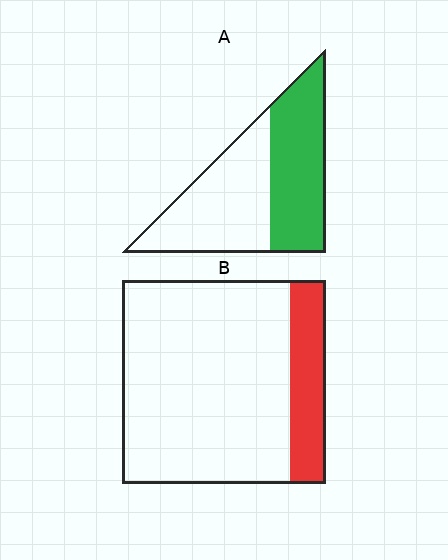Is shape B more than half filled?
No.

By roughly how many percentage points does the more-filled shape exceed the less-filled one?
By roughly 30 percentage points (A over B).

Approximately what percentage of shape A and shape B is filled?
A is approximately 45% and B is approximately 20%.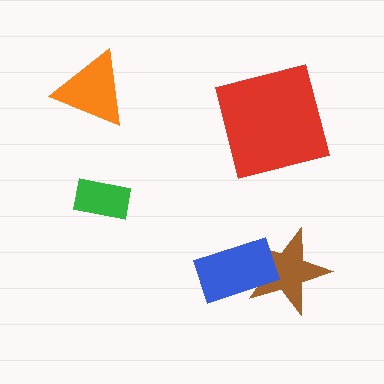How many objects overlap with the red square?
0 objects overlap with the red square.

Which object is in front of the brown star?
The blue rectangle is in front of the brown star.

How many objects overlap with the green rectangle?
0 objects overlap with the green rectangle.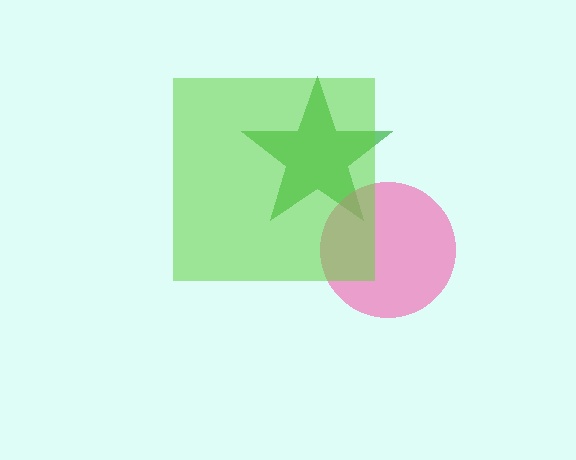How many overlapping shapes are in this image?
There are 3 overlapping shapes in the image.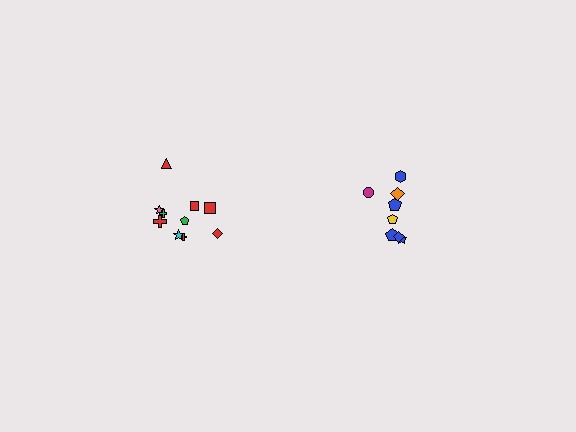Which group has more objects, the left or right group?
The left group.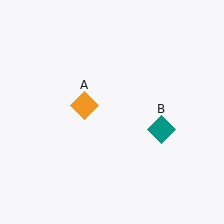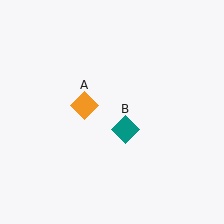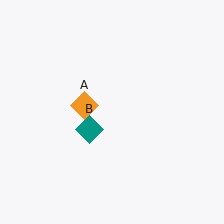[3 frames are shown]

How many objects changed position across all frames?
1 object changed position: teal diamond (object B).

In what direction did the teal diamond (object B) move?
The teal diamond (object B) moved left.